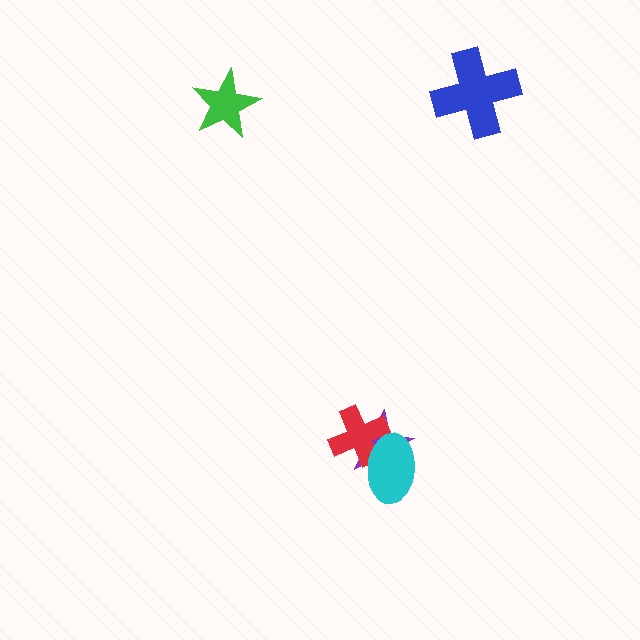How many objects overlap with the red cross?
2 objects overlap with the red cross.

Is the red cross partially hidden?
Yes, it is partially covered by another shape.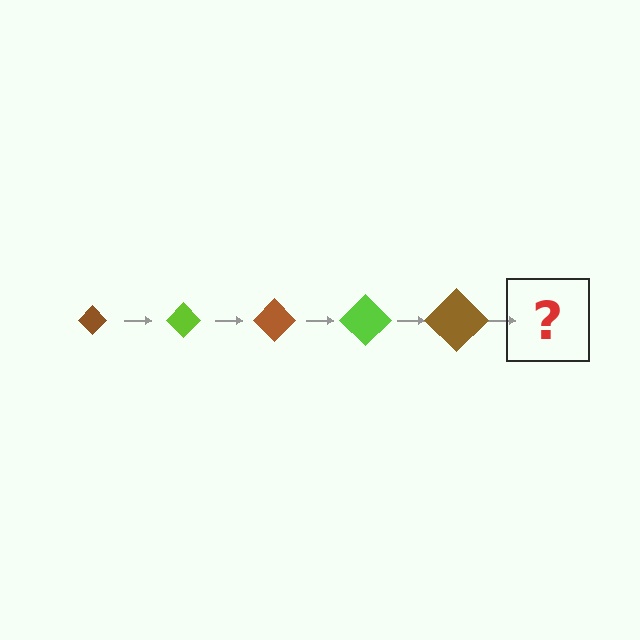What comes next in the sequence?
The next element should be a lime diamond, larger than the previous one.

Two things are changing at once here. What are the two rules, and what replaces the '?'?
The two rules are that the diamond grows larger each step and the color cycles through brown and lime. The '?' should be a lime diamond, larger than the previous one.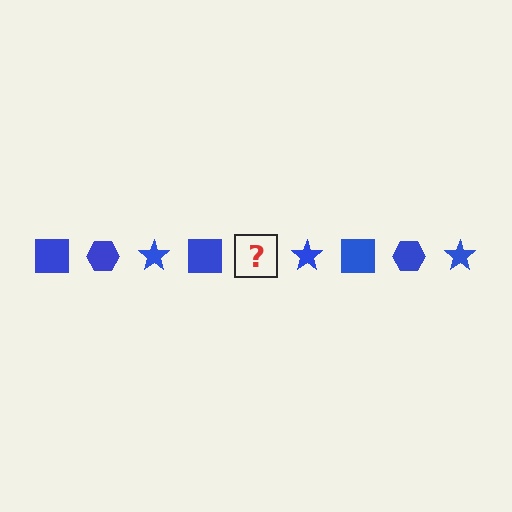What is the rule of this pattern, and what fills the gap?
The rule is that the pattern cycles through square, hexagon, star shapes in blue. The gap should be filled with a blue hexagon.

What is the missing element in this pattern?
The missing element is a blue hexagon.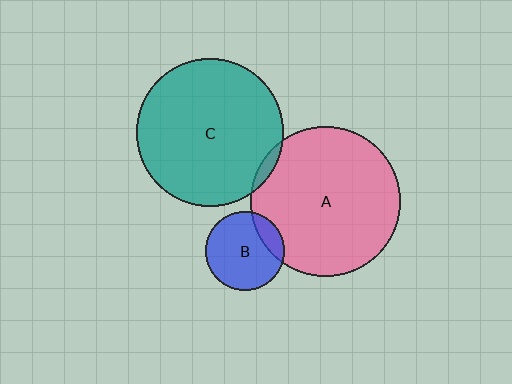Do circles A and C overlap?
Yes.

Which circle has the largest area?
Circle A (pink).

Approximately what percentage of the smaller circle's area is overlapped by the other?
Approximately 5%.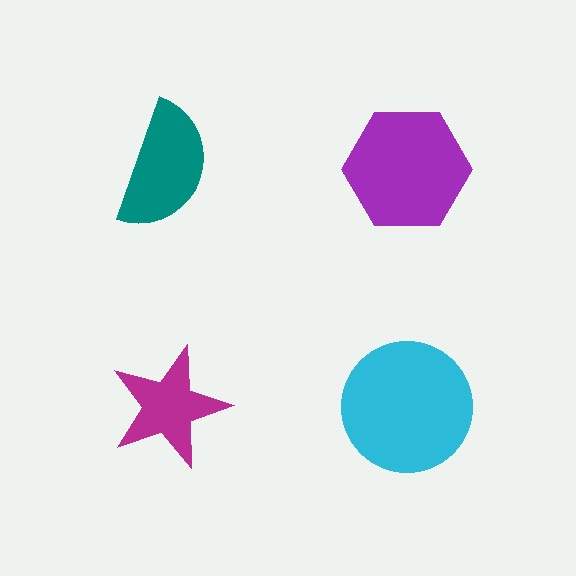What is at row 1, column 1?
A teal semicircle.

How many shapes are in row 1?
2 shapes.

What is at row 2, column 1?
A magenta star.